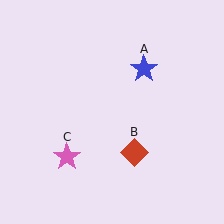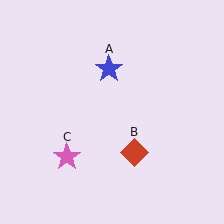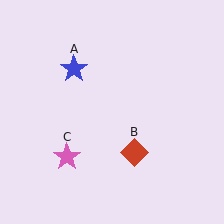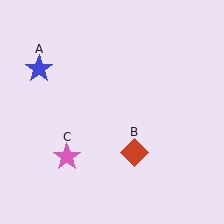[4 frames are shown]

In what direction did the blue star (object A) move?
The blue star (object A) moved left.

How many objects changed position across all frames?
1 object changed position: blue star (object A).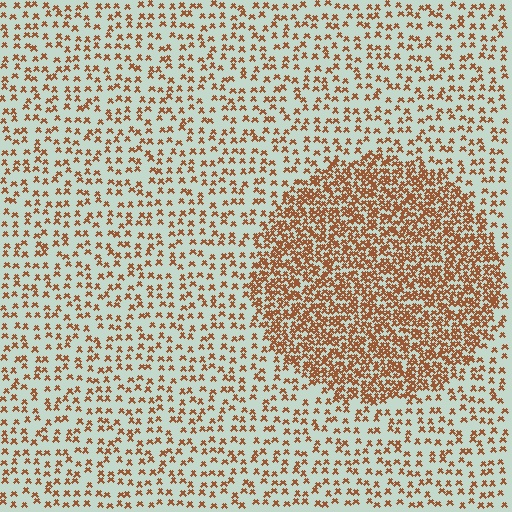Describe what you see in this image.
The image contains small brown elements arranged at two different densities. A circle-shaped region is visible where the elements are more densely packed than the surrounding area.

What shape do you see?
I see a circle.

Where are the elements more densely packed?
The elements are more densely packed inside the circle boundary.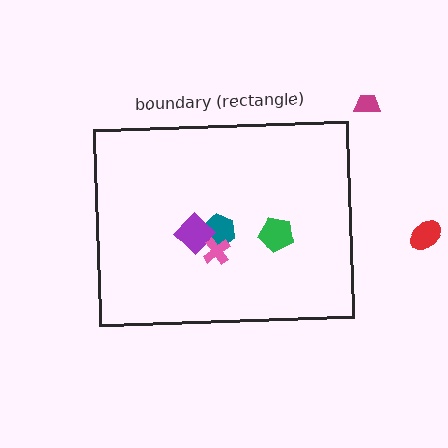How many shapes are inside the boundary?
4 inside, 2 outside.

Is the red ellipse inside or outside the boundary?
Outside.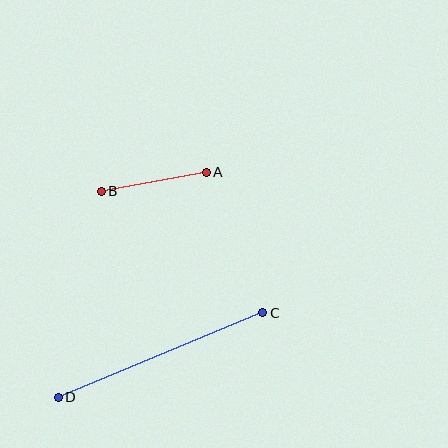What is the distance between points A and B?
The distance is approximately 107 pixels.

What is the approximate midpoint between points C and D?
The midpoint is at approximately (161, 355) pixels.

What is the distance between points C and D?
The distance is approximately 221 pixels.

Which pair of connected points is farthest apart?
Points C and D are farthest apart.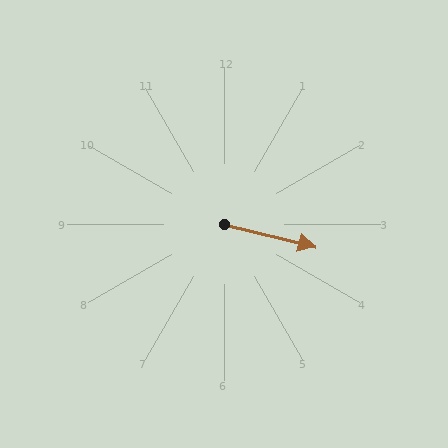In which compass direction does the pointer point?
East.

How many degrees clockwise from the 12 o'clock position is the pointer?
Approximately 104 degrees.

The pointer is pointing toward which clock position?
Roughly 3 o'clock.